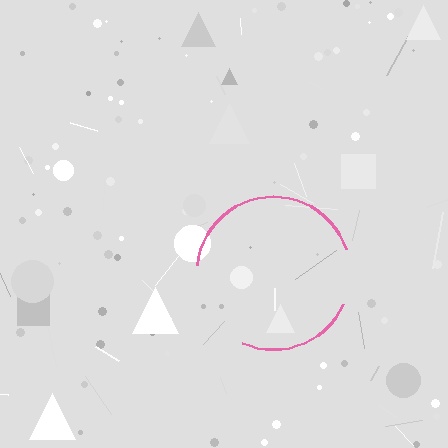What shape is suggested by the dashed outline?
The dashed outline suggests a circle.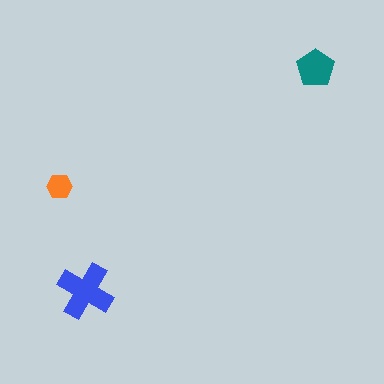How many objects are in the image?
There are 3 objects in the image.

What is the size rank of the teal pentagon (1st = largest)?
2nd.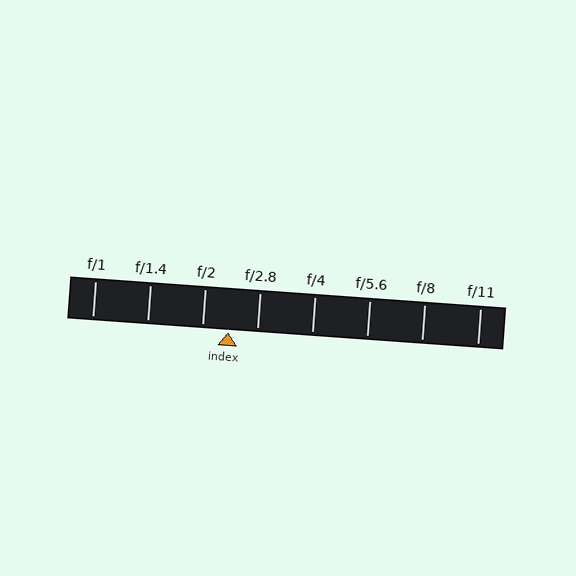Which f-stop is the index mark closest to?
The index mark is closest to f/2.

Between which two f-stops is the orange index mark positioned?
The index mark is between f/2 and f/2.8.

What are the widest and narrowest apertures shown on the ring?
The widest aperture shown is f/1 and the narrowest is f/11.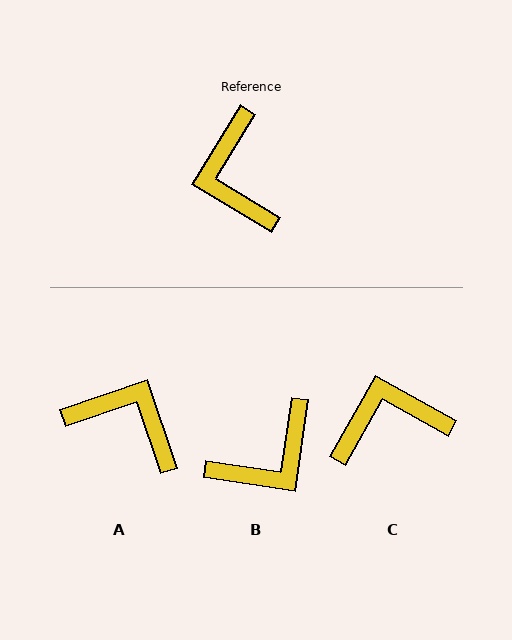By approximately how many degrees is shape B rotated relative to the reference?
Approximately 113 degrees counter-clockwise.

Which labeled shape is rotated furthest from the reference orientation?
A, about 130 degrees away.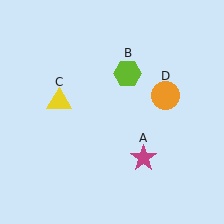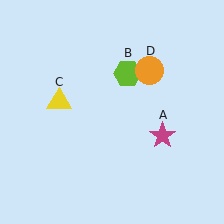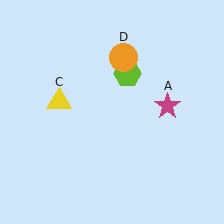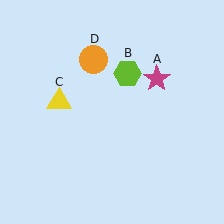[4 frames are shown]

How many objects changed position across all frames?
2 objects changed position: magenta star (object A), orange circle (object D).